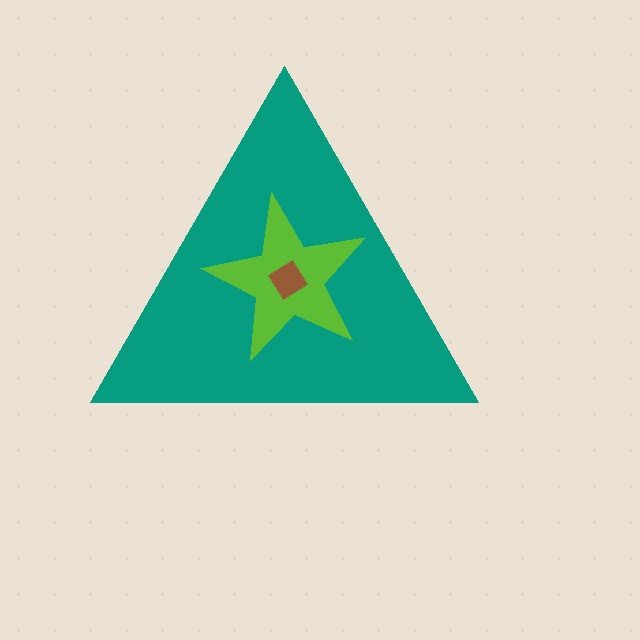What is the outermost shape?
The teal triangle.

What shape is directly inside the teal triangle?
The lime star.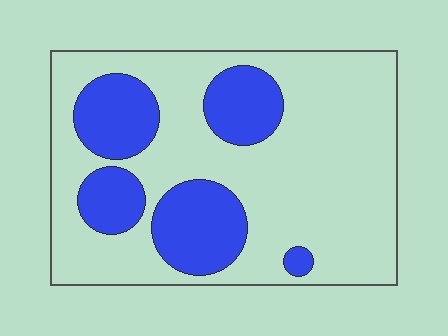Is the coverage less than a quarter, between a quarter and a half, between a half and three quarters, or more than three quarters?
Between a quarter and a half.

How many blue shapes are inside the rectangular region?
5.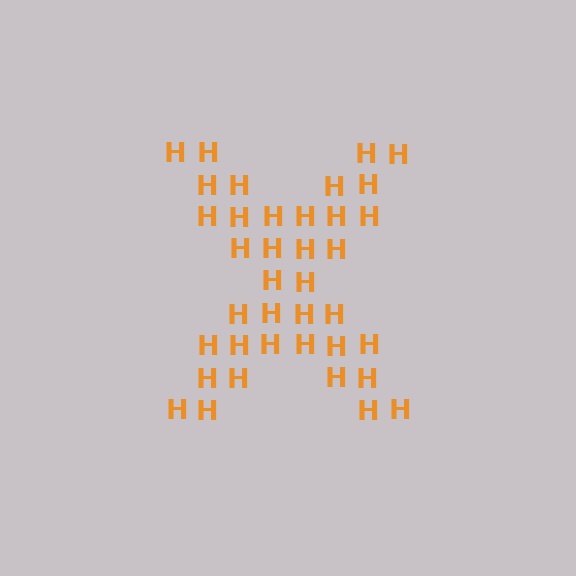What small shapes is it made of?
It is made of small letter H's.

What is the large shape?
The large shape is the letter X.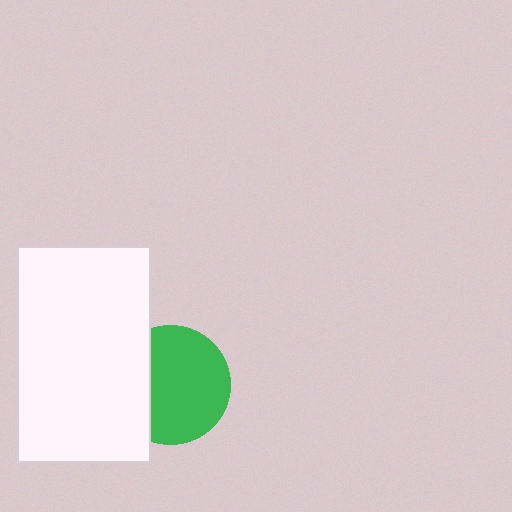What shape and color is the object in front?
The object in front is a white rectangle.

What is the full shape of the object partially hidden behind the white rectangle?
The partially hidden object is a green circle.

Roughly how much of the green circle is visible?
Most of it is visible (roughly 70%).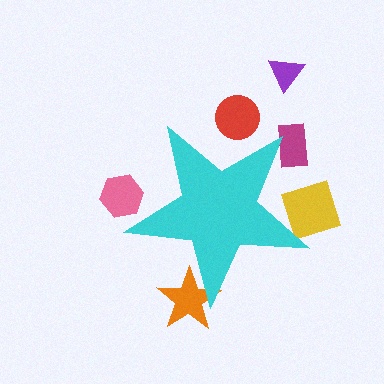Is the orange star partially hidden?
Yes, the orange star is partially hidden behind the cyan star.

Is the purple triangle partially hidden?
No, the purple triangle is fully visible.